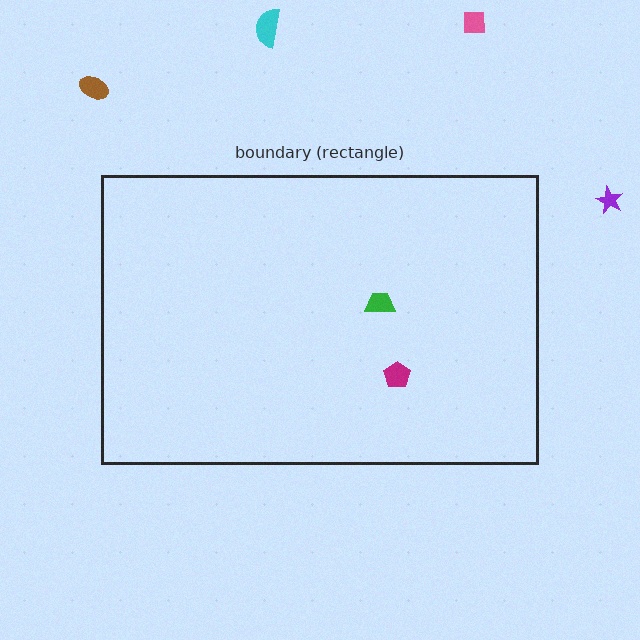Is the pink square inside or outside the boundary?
Outside.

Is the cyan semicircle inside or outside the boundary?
Outside.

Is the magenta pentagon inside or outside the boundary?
Inside.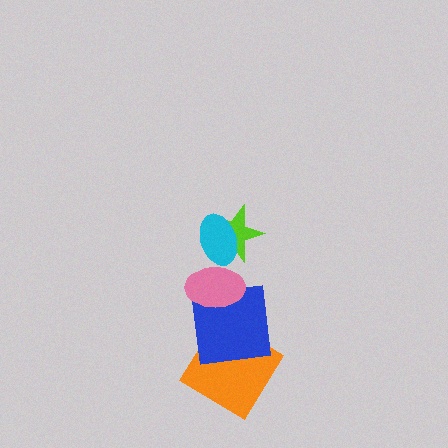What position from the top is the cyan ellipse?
The cyan ellipse is 1st from the top.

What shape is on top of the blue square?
The pink ellipse is on top of the blue square.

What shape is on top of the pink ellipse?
The lime star is on top of the pink ellipse.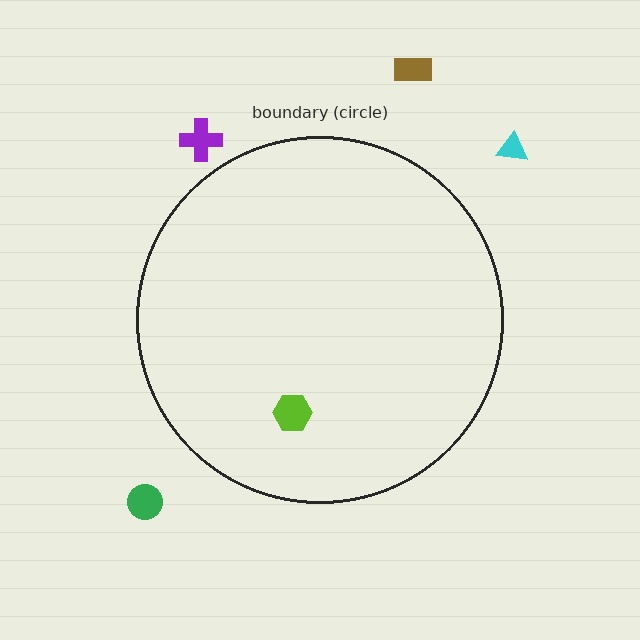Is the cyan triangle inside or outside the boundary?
Outside.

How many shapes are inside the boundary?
1 inside, 4 outside.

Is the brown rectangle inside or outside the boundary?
Outside.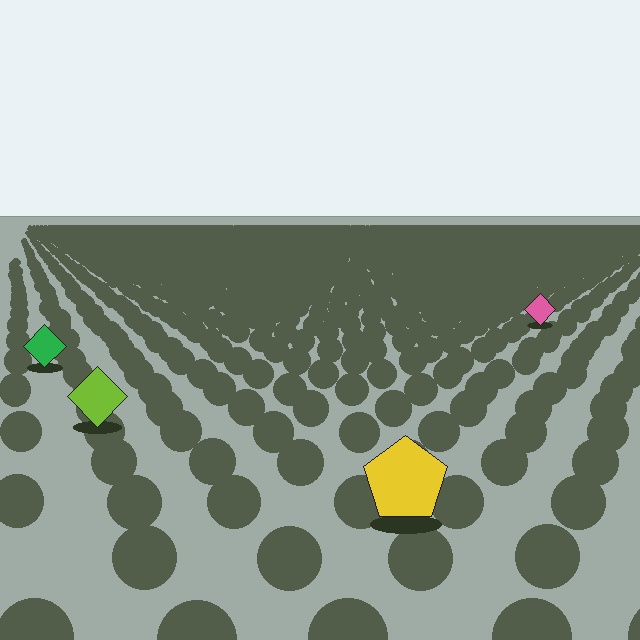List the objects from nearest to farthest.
From nearest to farthest: the yellow pentagon, the lime diamond, the green diamond, the pink diamond.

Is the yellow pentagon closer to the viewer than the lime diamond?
Yes. The yellow pentagon is closer — you can tell from the texture gradient: the ground texture is coarser near it.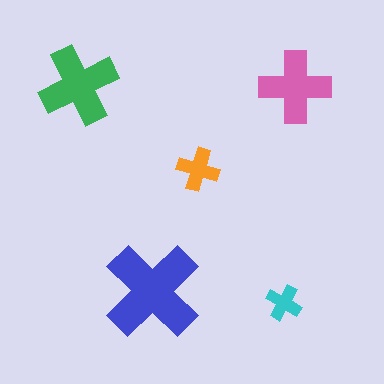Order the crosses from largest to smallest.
the blue one, the green one, the pink one, the orange one, the cyan one.